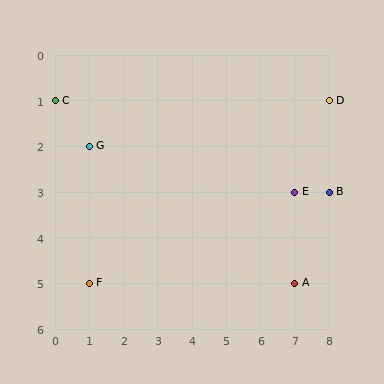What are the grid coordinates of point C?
Point C is at grid coordinates (0, 1).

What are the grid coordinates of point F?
Point F is at grid coordinates (1, 5).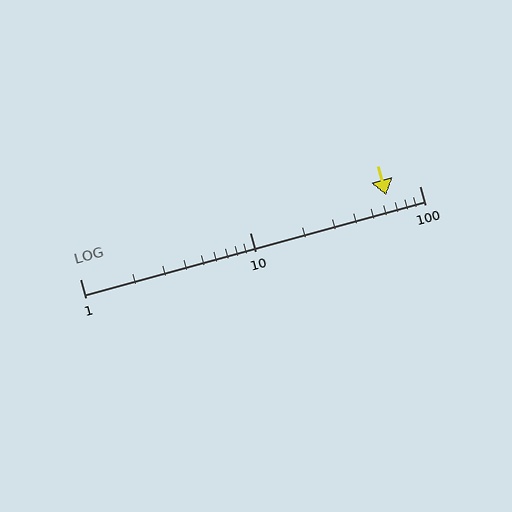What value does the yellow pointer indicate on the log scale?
The pointer indicates approximately 64.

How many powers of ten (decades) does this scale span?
The scale spans 2 decades, from 1 to 100.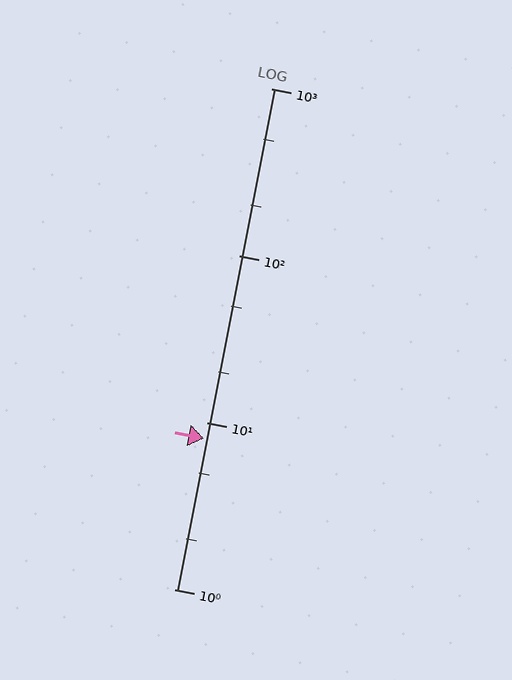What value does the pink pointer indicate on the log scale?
The pointer indicates approximately 8.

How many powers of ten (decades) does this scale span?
The scale spans 3 decades, from 1 to 1000.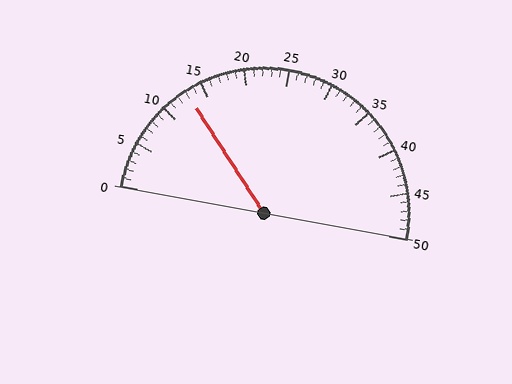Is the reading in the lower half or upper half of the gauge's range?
The reading is in the lower half of the range (0 to 50).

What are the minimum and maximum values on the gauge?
The gauge ranges from 0 to 50.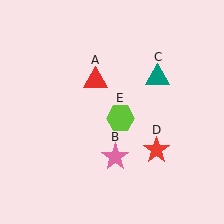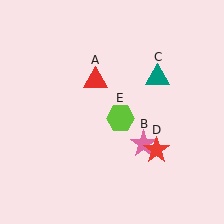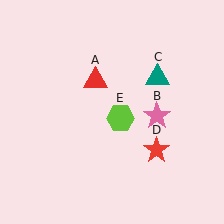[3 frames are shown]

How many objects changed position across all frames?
1 object changed position: pink star (object B).